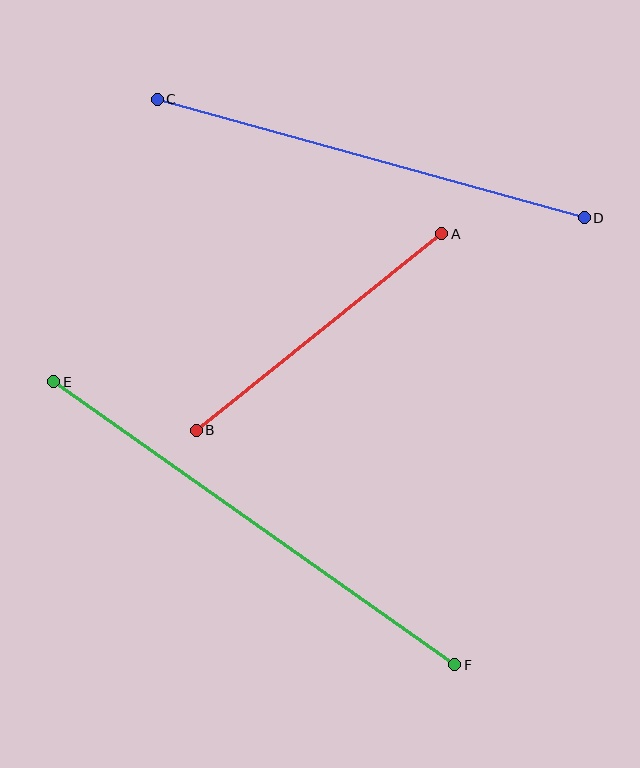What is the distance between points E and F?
The distance is approximately 491 pixels.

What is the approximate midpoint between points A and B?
The midpoint is at approximately (319, 332) pixels.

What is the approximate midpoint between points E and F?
The midpoint is at approximately (254, 523) pixels.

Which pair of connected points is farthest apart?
Points E and F are farthest apart.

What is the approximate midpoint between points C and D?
The midpoint is at approximately (371, 159) pixels.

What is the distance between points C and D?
The distance is approximately 443 pixels.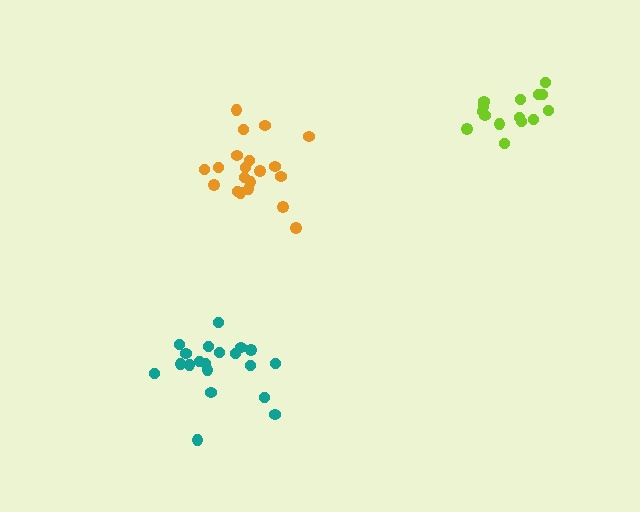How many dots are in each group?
Group 1: 20 dots, Group 2: 15 dots, Group 3: 20 dots (55 total).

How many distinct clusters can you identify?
There are 3 distinct clusters.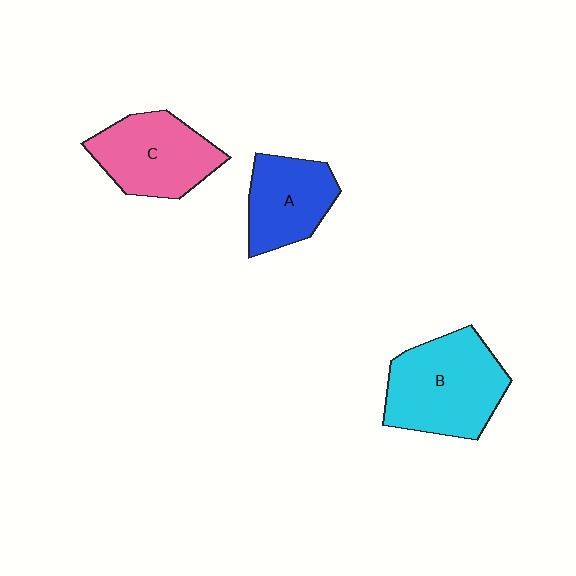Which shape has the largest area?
Shape B (cyan).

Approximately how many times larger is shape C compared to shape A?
Approximately 1.2 times.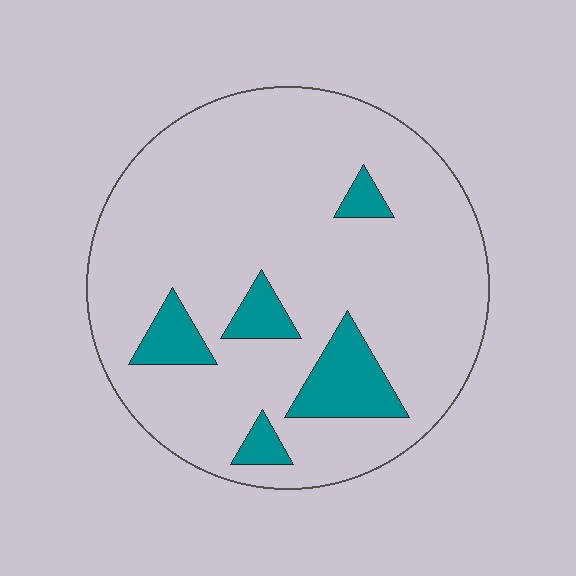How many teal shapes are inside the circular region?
5.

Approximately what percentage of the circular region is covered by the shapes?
Approximately 15%.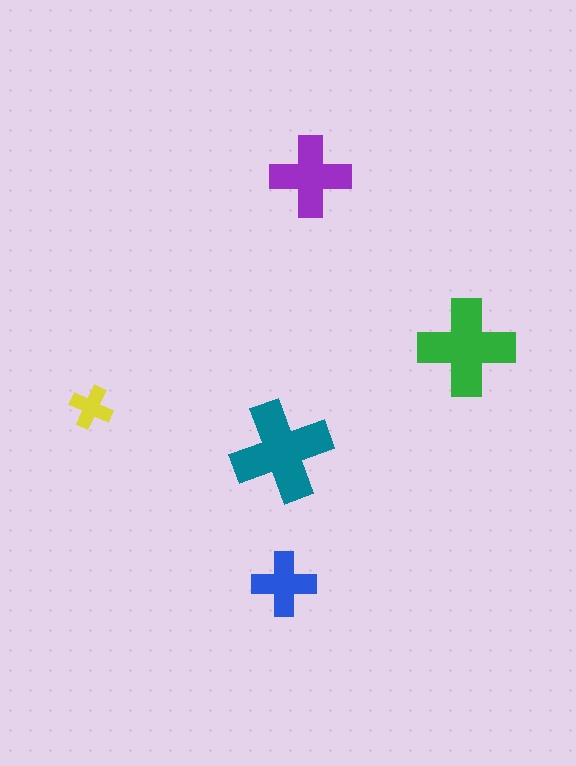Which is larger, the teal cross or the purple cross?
The teal one.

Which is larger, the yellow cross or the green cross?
The green one.